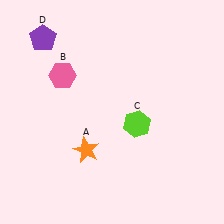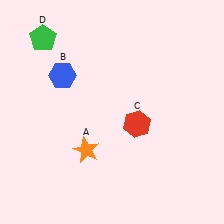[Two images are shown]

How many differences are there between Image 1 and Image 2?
There are 3 differences between the two images.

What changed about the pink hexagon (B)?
In Image 1, B is pink. In Image 2, it changed to blue.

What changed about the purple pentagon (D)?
In Image 1, D is purple. In Image 2, it changed to green.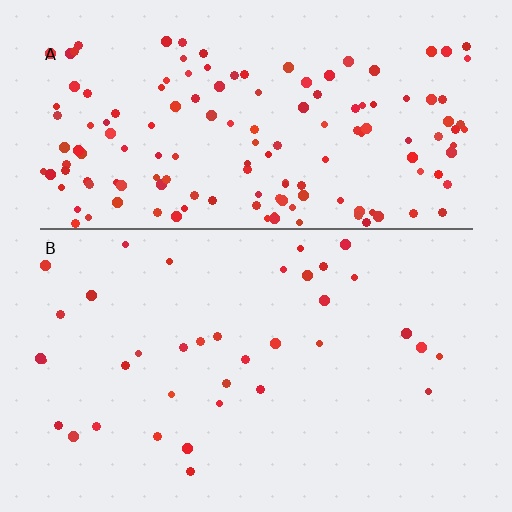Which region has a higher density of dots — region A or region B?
A (the top).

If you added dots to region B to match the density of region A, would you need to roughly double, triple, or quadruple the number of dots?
Approximately quadruple.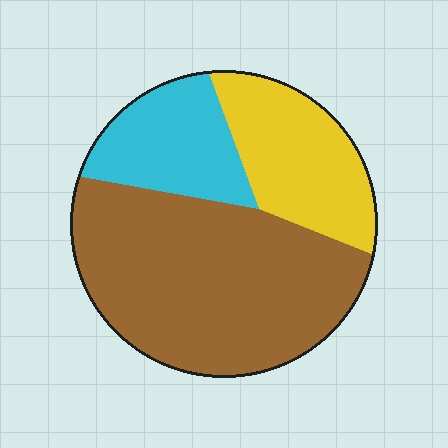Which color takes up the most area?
Brown, at roughly 55%.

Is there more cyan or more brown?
Brown.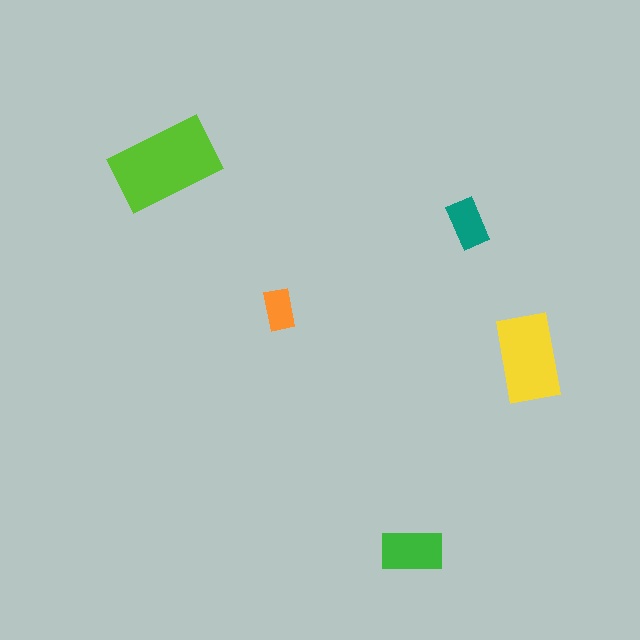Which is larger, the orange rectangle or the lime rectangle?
The lime one.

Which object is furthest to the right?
The yellow rectangle is rightmost.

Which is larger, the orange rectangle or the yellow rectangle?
The yellow one.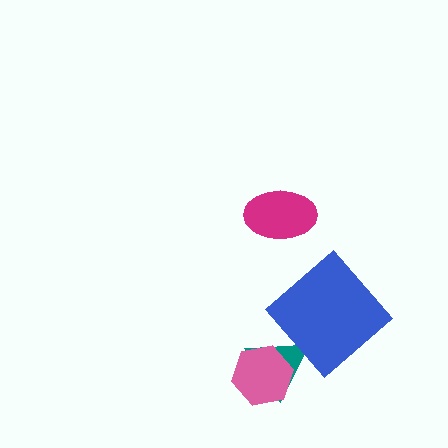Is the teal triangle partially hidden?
Yes, it is partially covered by another shape.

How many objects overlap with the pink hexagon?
1 object overlaps with the pink hexagon.